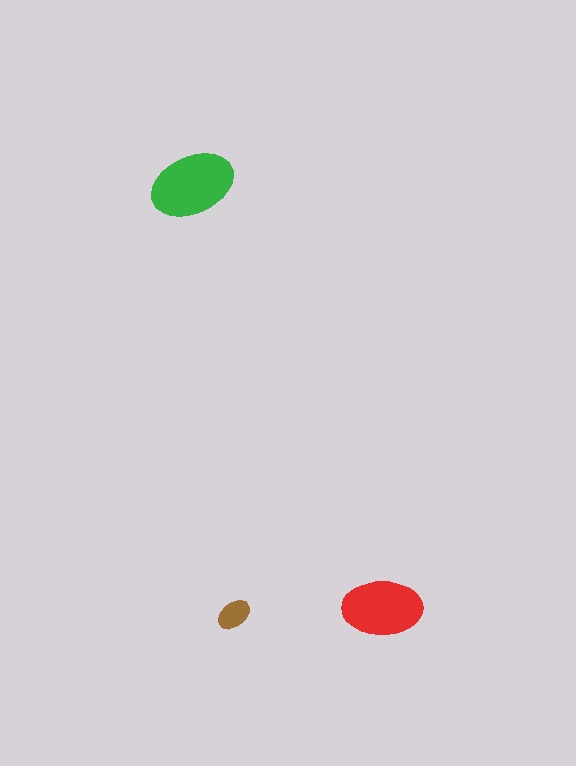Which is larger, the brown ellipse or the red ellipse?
The red one.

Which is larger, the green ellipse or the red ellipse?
The green one.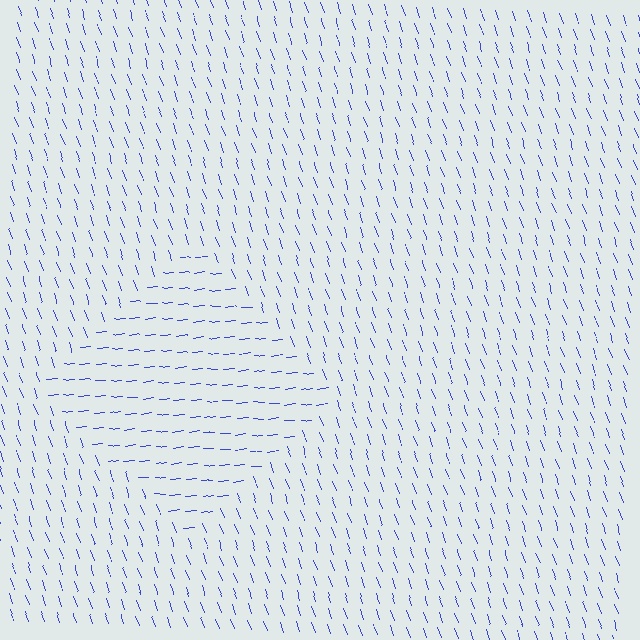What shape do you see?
I see a diamond.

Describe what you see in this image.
The image is filled with small blue line segments. A diamond region in the image has lines oriented differently from the surrounding lines, creating a visible texture boundary.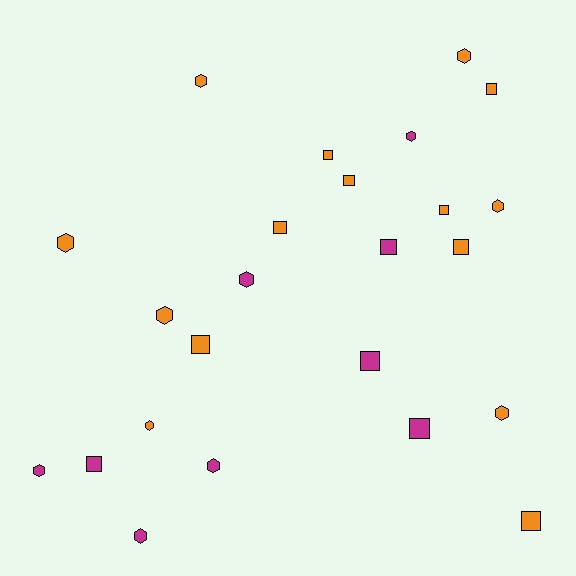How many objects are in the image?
There are 24 objects.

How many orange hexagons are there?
There are 7 orange hexagons.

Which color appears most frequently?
Orange, with 15 objects.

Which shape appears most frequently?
Square, with 12 objects.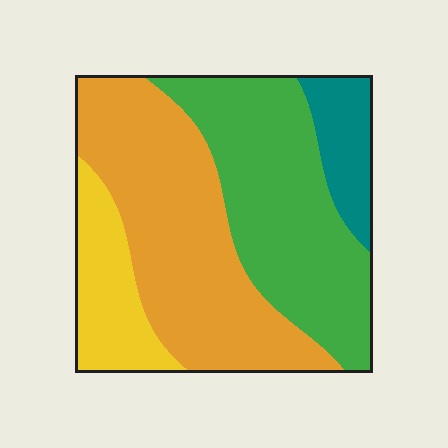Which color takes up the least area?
Teal, at roughly 10%.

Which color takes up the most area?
Orange, at roughly 40%.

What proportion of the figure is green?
Green covers 36% of the figure.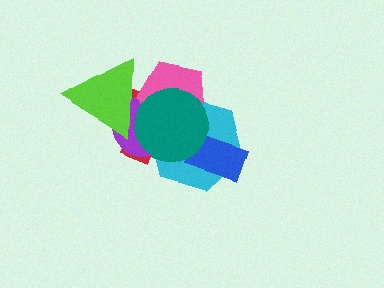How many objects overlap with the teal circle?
6 objects overlap with the teal circle.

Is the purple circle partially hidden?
Yes, it is partially covered by another shape.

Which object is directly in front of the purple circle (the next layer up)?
The pink pentagon is directly in front of the purple circle.